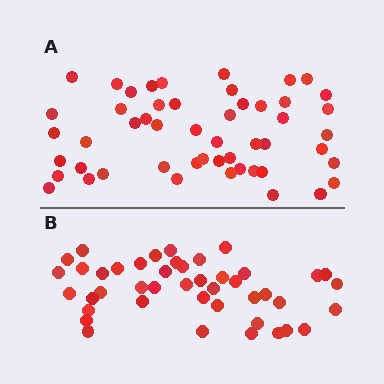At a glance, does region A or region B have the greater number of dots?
Region A (the top region) has more dots.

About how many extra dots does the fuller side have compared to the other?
Region A has roughly 8 or so more dots than region B.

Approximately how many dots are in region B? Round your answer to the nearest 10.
About 40 dots. (The exact count is 44, which rounds to 40.)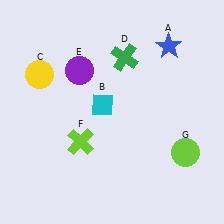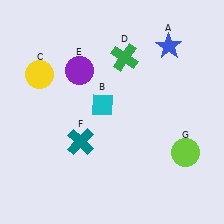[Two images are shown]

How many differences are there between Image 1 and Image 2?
There is 1 difference between the two images.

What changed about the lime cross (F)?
In Image 1, F is lime. In Image 2, it changed to teal.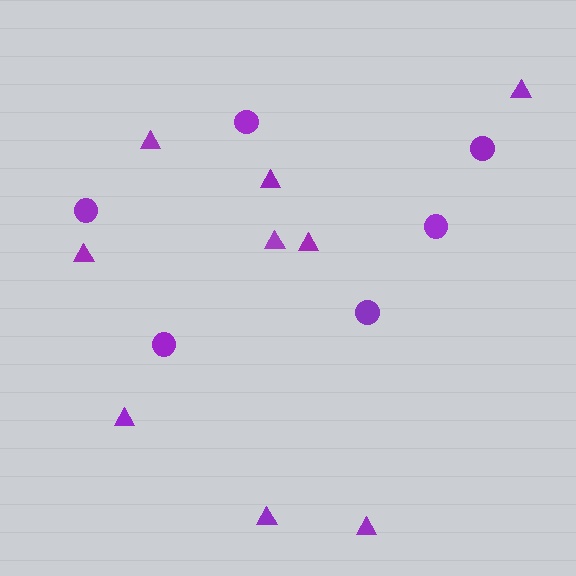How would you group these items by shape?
There are 2 groups: one group of circles (6) and one group of triangles (9).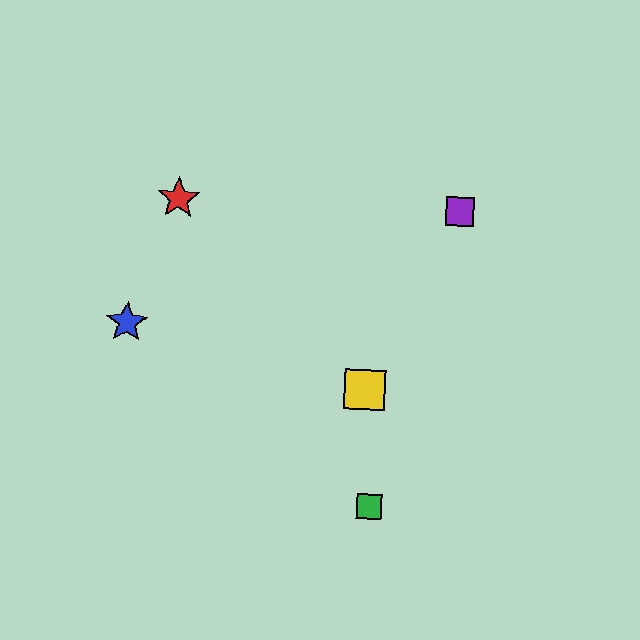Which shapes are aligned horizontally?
The red star, the purple square are aligned horizontally.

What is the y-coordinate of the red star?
The red star is at y≈198.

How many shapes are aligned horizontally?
2 shapes (the red star, the purple square) are aligned horizontally.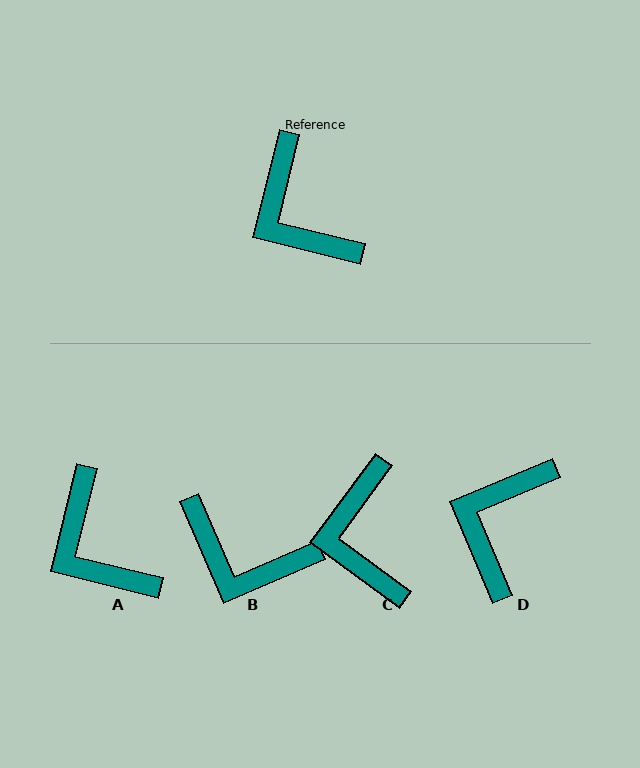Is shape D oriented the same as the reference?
No, it is off by about 54 degrees.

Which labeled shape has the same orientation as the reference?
A.